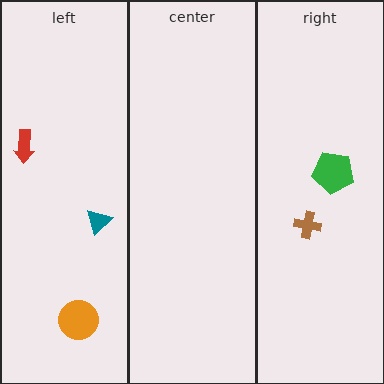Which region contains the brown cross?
The right region.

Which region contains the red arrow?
The left region.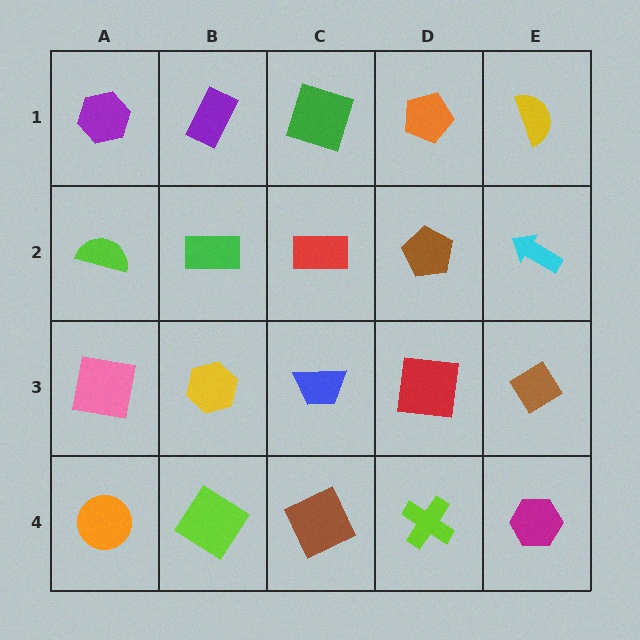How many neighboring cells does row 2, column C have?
4.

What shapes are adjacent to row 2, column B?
A purple rectangle (row 1, column B), a yellow hexagon (row 3, column B), a lime semicircle (row 2, column A), a red rectangle (row 2, column C).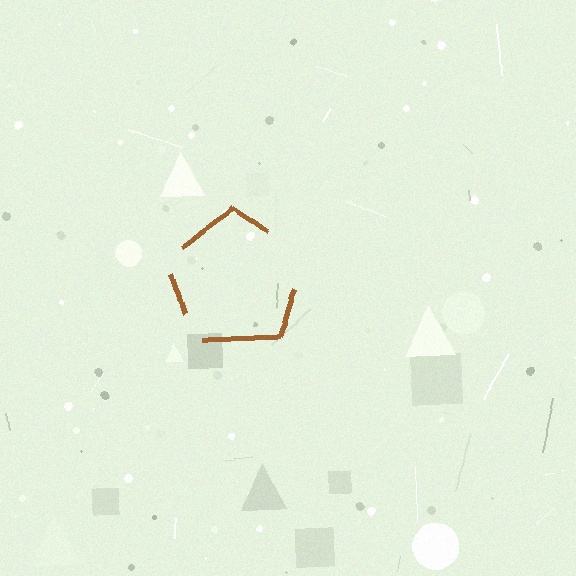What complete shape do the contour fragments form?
The contour fragments form a pentagon.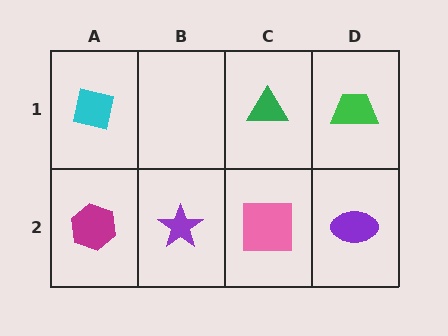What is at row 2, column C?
A pink square.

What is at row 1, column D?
A green trapezoid.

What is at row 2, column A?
A magenta hexagon.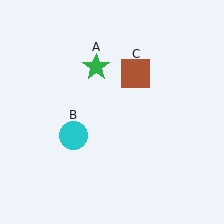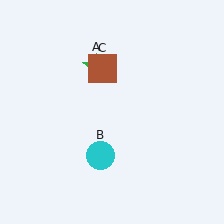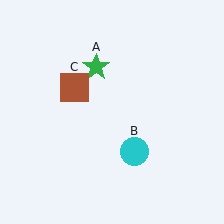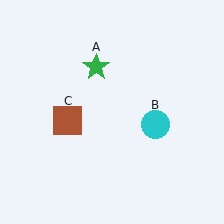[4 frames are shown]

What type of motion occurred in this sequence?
The cyan circle (object B), brown square (object C) rotated counterclockwise around the center of the scene.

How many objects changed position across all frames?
2 objects changed position: cyan circle (object B), brown square (object C).